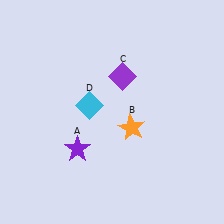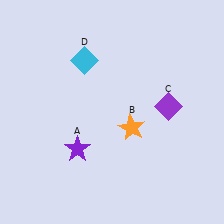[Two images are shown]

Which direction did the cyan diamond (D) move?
The cyan diamond (D) moved up.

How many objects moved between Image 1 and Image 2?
2 objects moved between the two images.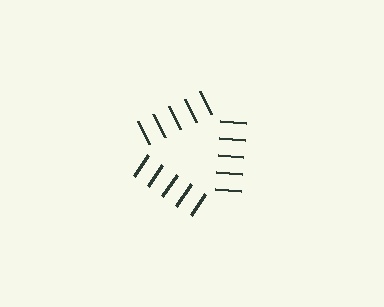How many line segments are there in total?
15 — 5 along each of the 3 edges.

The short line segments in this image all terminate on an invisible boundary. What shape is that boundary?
An illusory triangle — the line segments terminate on its edges but no continuous stroke is drawn.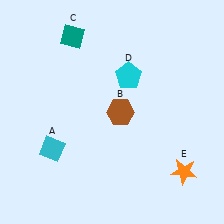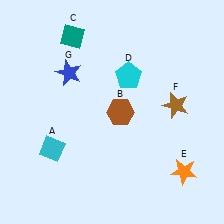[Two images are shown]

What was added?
A brown star (F), a blue star (G) were added in Image 2.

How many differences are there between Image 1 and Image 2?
There are 2 differences between the two images.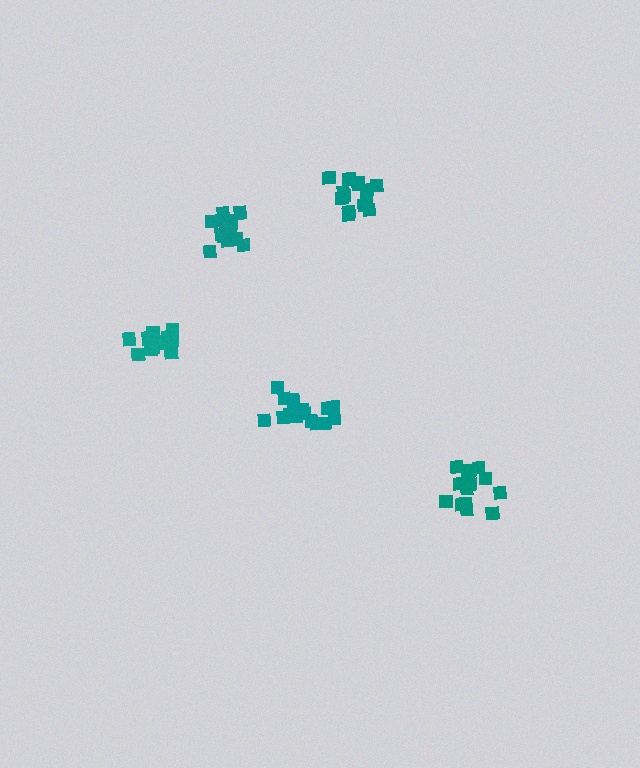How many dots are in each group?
Group 1: 15 dots, Group 2: 15 dots, Group 3: 14 dots, Group 4: 15 dots, Group 5: 14 dots (73 total).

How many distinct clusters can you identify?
There are 5 distinct clusters.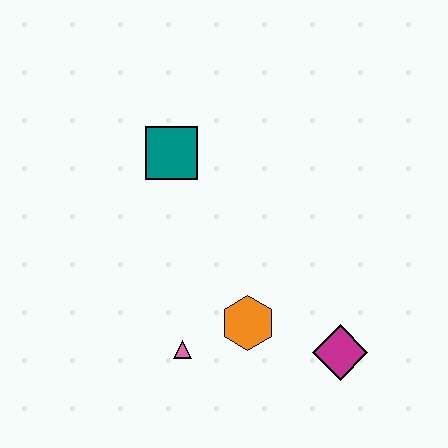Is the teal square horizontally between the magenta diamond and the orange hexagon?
No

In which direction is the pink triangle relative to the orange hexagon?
The pink triangle is to the left of the orange hexagon.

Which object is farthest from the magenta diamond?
The teal square is farthest from the magenta diamond.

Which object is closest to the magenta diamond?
The orange hexagon is closest to the magenta diamond.